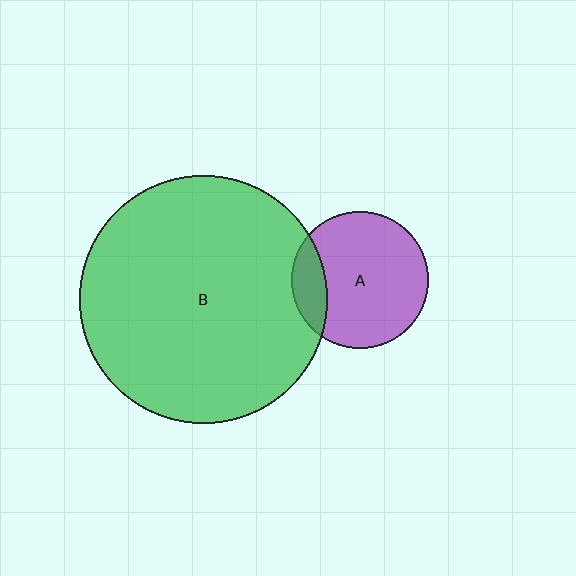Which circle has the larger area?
Circle B (green).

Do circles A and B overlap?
Yes.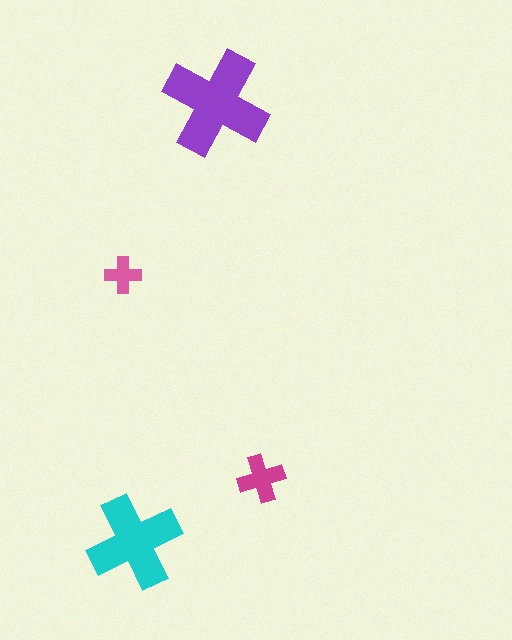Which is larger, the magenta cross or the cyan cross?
The cyan one.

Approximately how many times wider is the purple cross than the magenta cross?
About 2 times wider.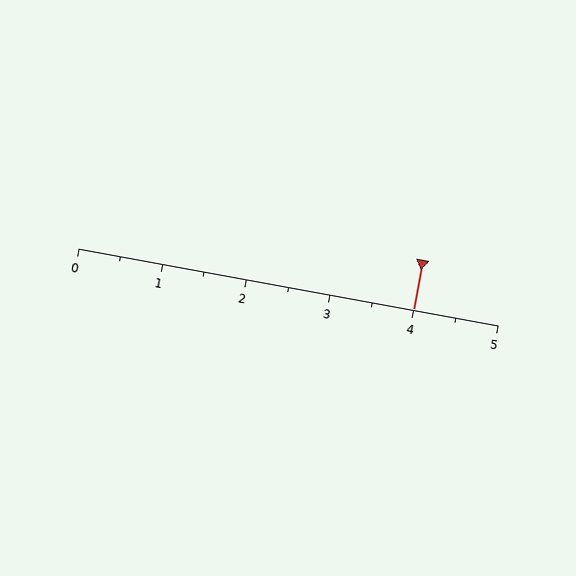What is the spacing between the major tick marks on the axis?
The major ticks are spaced 1 apart.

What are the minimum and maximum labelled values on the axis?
The axis runs from 0 to 5.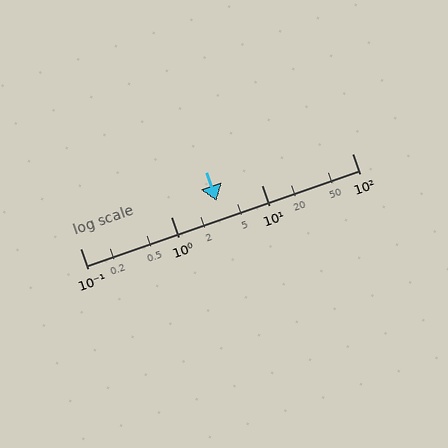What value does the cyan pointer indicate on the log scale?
The pointer indicates approximately 3.2.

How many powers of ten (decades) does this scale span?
The scale spans 3 decades, from 0.1 to 100.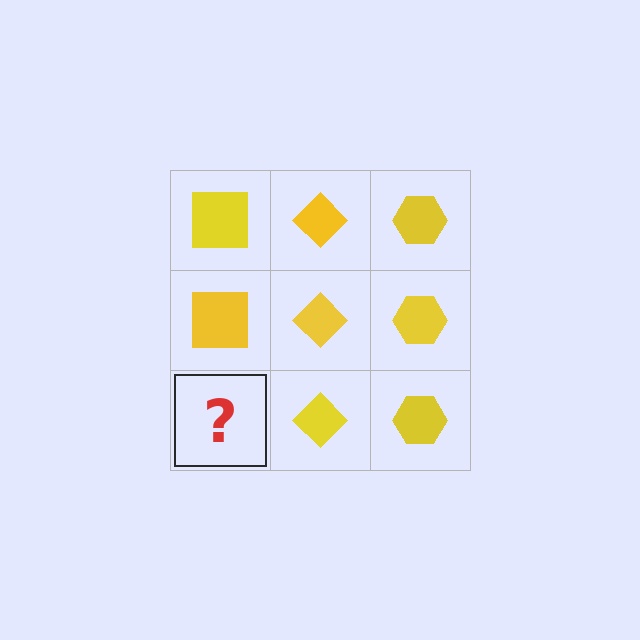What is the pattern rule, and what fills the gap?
The rule is that each column has a consistent shape. The gap should be filled with a yellow square.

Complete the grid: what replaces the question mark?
The question mark should be replaced with a yellow square.